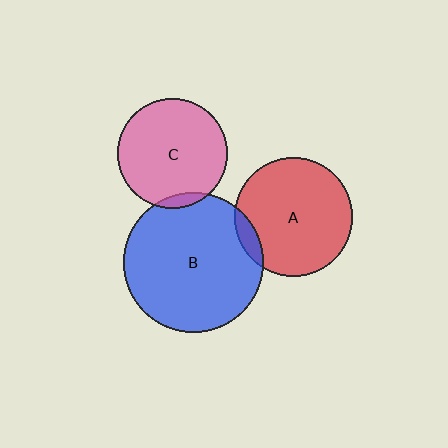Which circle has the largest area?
Circle B (blue).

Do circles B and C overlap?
Yes.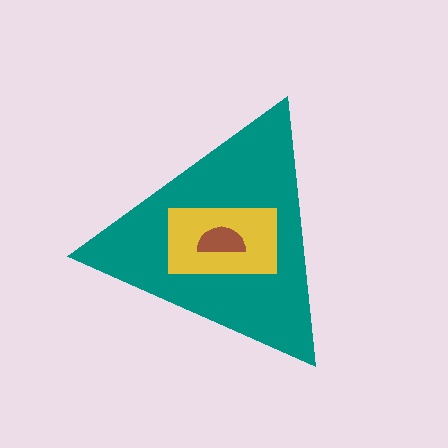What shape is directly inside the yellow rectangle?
The brown semicircle.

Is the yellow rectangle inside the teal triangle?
Yes.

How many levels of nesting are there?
3.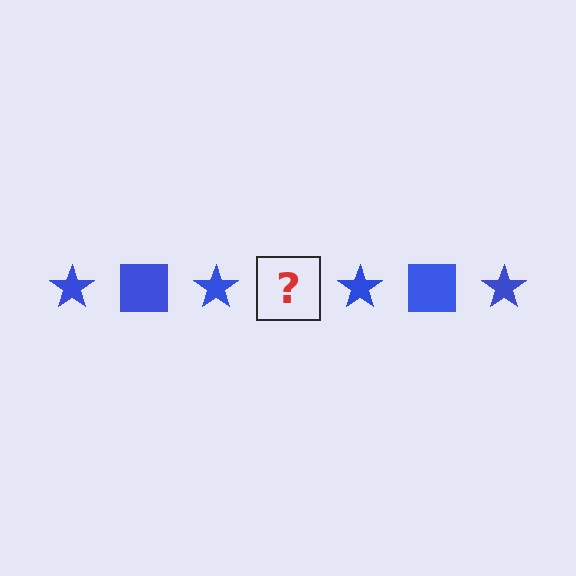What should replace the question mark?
The question mark should be replaced with a blue square.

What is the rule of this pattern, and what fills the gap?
The rule is that the pattern cycles through star, square shapes in blue. The gap should be filled with a blue square.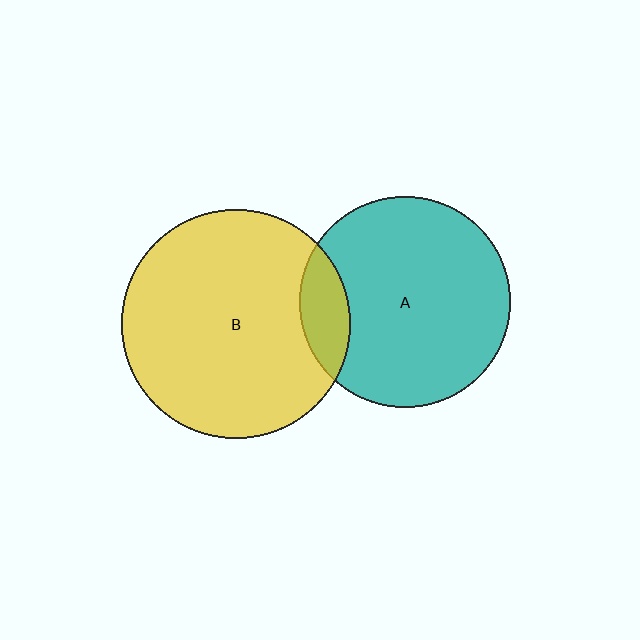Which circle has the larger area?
Circle B (yellow).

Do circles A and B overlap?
Yes.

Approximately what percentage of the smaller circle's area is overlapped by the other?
Approximately 15%.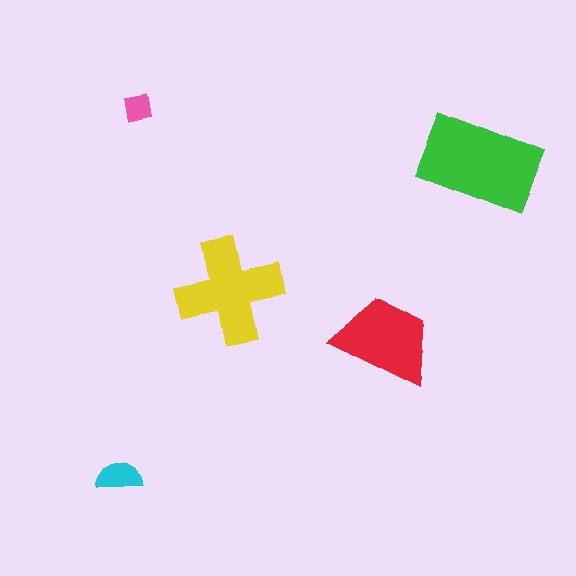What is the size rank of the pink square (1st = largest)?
5th.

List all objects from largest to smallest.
The green rectangle, the yellow cross, the red trapezoid, the cyan semicircle, the pink square.